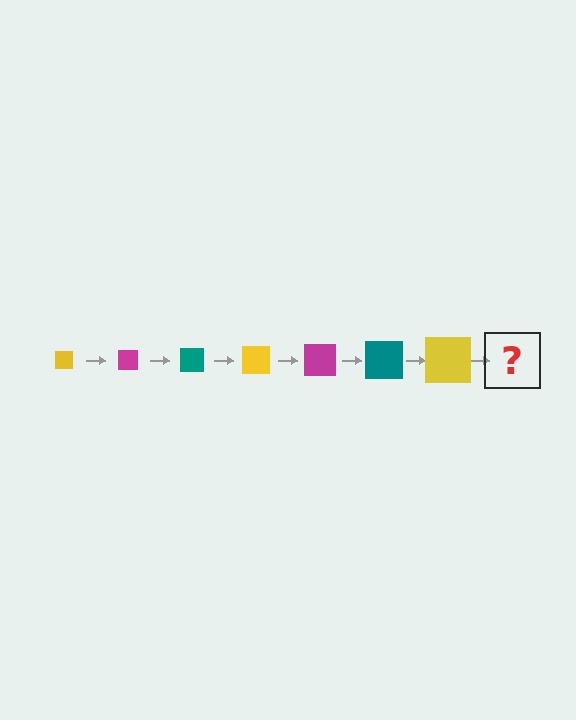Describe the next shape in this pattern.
It should be a magenta square, larger than the previous one.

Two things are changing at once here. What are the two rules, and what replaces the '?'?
The two rules are that the square grows larger each step and the color cycles through yellow, magenta, and teal. The '?' should be a magenta square, larger than the previous one.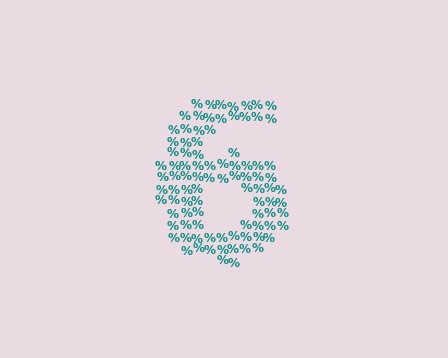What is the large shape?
The large shape is the digit 6.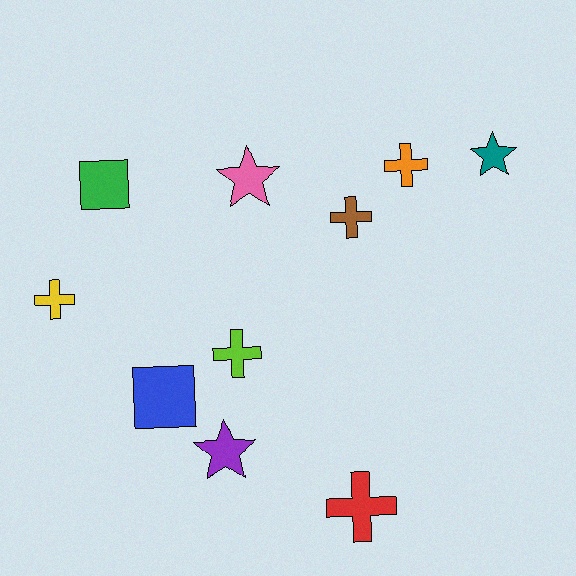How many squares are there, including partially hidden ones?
There are 2 squares.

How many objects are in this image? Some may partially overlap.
There are 10 objects.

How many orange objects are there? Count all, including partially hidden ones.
There is 1 orange object.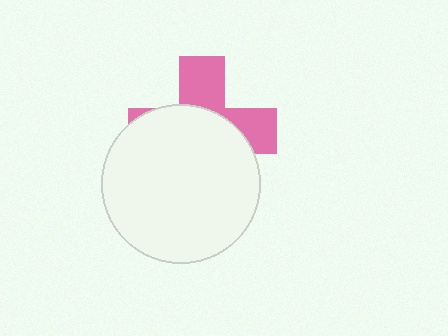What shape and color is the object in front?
The object in front is a white circle.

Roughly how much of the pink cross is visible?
A small part of it is visible (roughly 38%).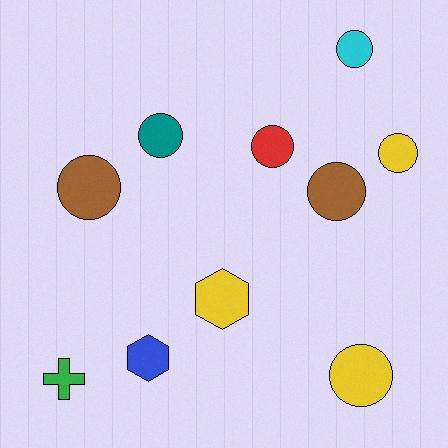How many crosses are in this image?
There is 1 cross.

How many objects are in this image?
There are 10 objects.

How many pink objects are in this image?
There are no pink objects.